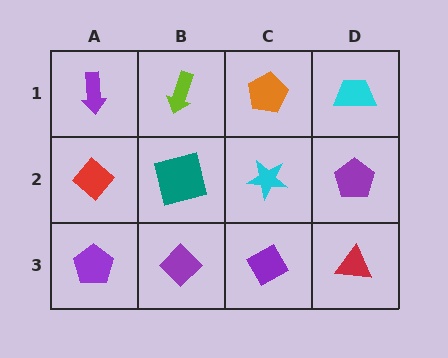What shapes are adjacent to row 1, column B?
A teal square (row 2, column B), a purple arrow (row 1, column A), an orange pentagon (row 1, column C).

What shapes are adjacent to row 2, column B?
A lime arrow (row 1, column B), a purple diamond (row 3, column B), a red diamond (row 2, column A), a cyan star (row 2, column C).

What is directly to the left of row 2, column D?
A cyan star.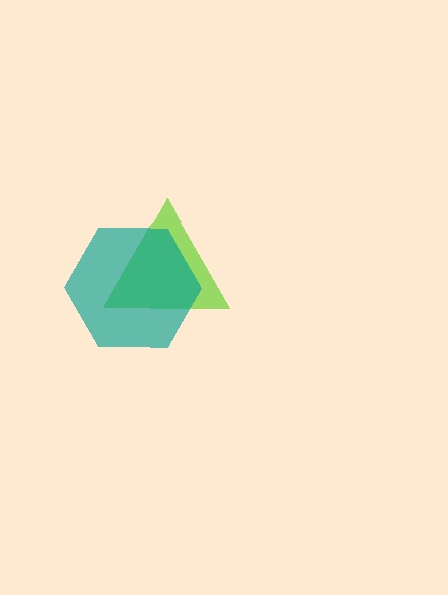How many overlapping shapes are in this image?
There are 2 overlapping shapes in the image.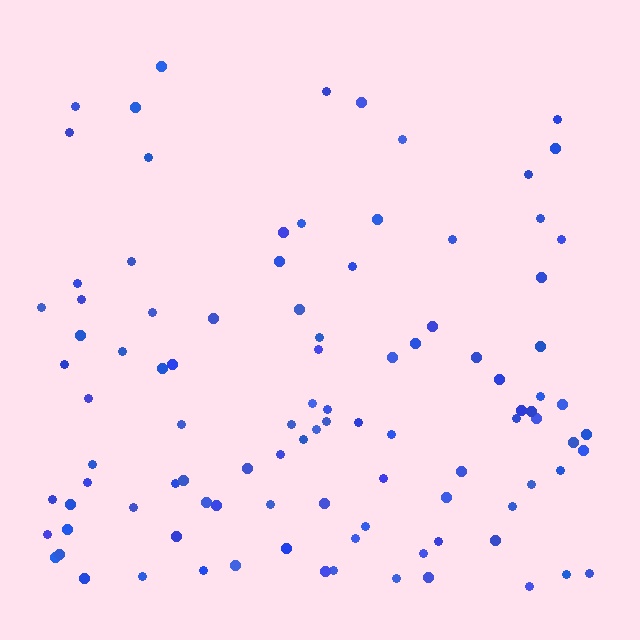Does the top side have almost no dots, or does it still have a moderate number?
Still a moderate number, just noticeably fewer than the bottom.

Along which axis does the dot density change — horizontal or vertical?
Vertical.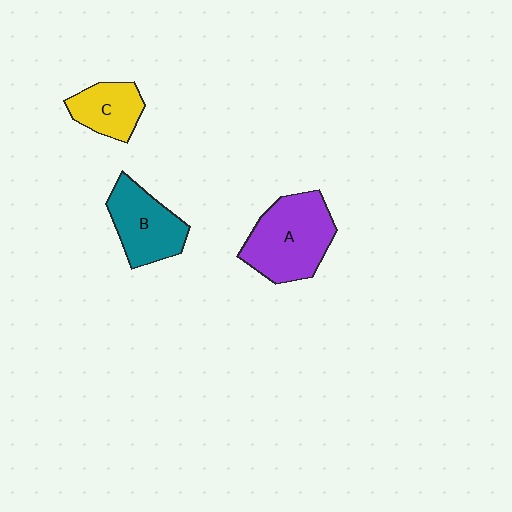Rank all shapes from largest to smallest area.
From largest to smallest: A (purple), B (teal), C (yellow).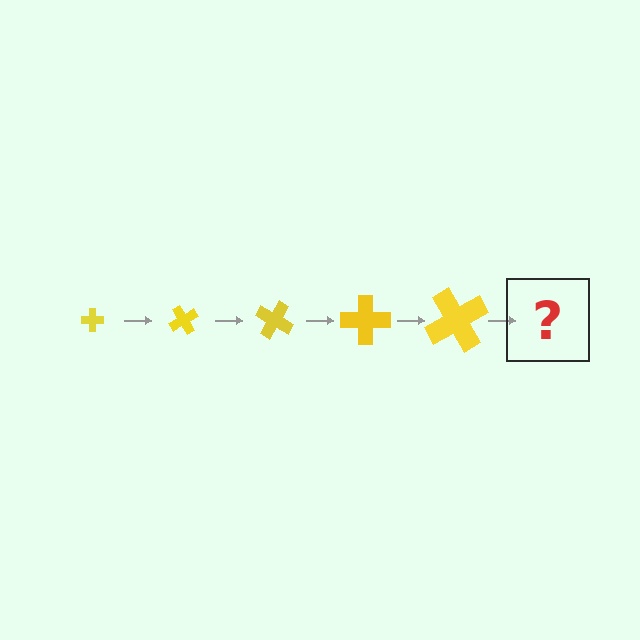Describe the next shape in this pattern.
It should be a cross, larger than the previous one and rotated 300 degrees from the start.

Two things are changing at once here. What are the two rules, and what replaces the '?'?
The two rules are that the cross grows larger each step and it rotates 60 degrees each step. The '?' should be a cross, larger than the previous one and rotated 300 degrees from the start.